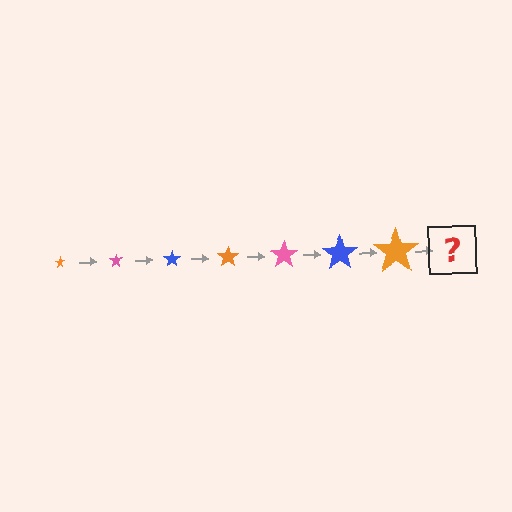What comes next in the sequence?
The next element should be a pink star, larger than the previous one.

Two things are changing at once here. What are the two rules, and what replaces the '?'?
The two rules are that the star grows larger each step and the color cycles through orange, pink, and blue. The '?' should be a pink star, larger than the previous one.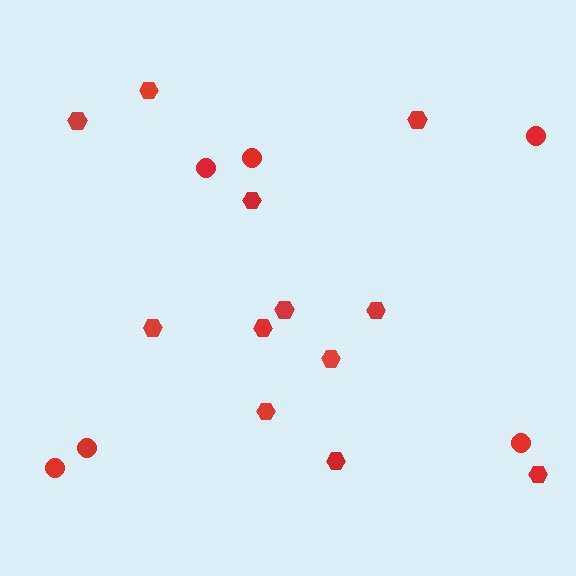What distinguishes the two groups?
There are 2 groups: one group of hexagons (12) and one group of circles (6).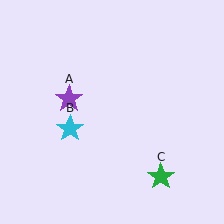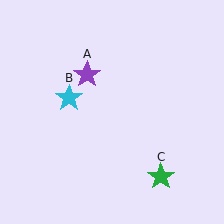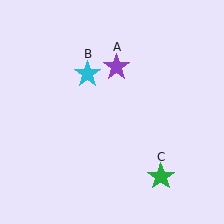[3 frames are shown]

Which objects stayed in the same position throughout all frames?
Green star (object C) remained stationary.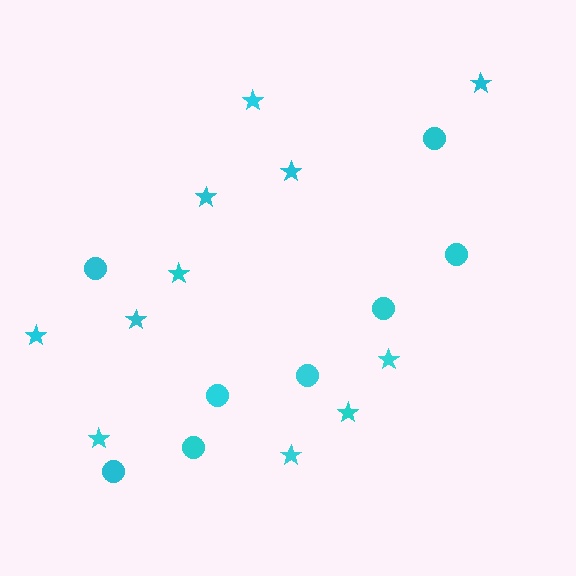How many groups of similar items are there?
There are 2 groups: one group of circles (8) and one group of stars (11).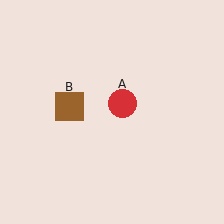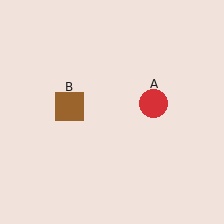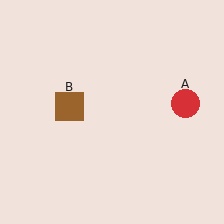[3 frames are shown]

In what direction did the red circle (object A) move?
The red circle (object A) moved right.